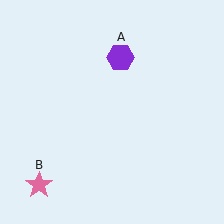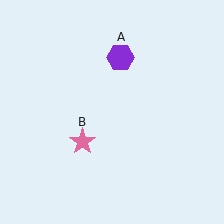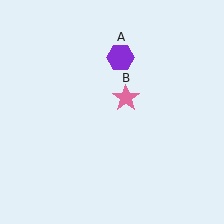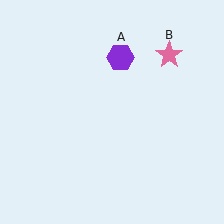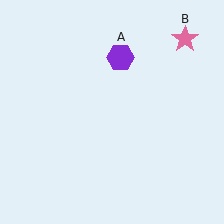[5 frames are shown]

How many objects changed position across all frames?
1 object changed position: pink star (object B).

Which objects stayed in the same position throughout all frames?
Purple hexagon (object A) remained stationary.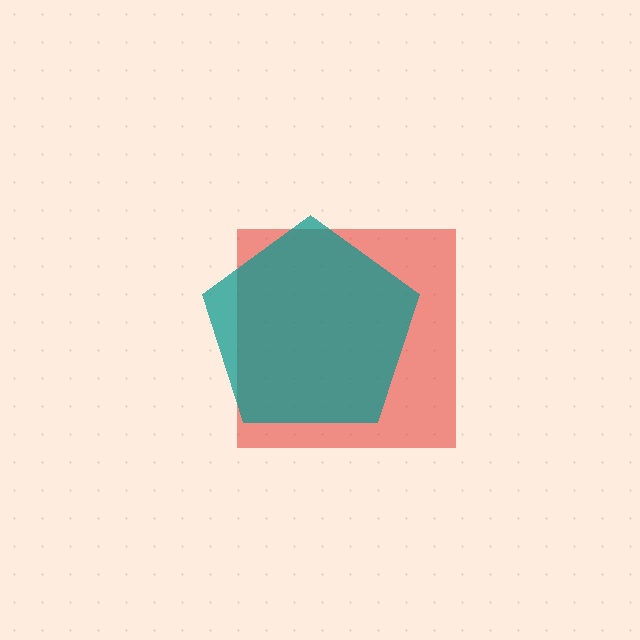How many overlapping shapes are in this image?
There are 2 overlapping shapes in the image.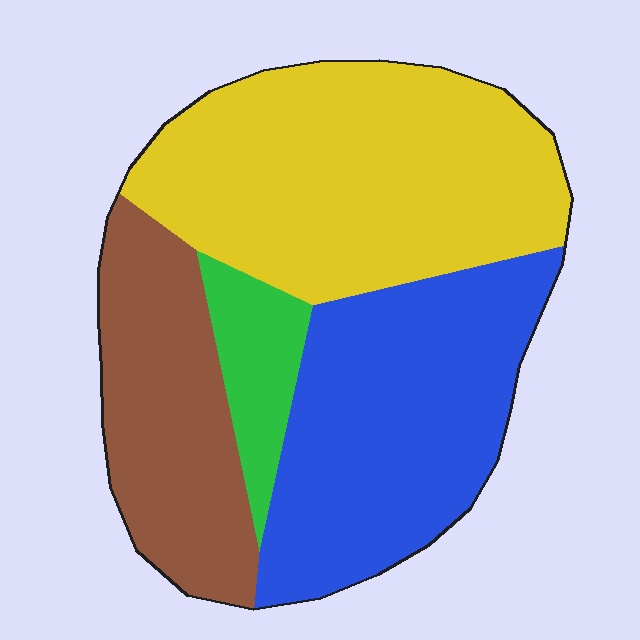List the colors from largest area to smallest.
From largest to smallest: yellow, blue, brown, green.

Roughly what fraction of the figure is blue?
Blue takes up about one third (1/3) of the figure.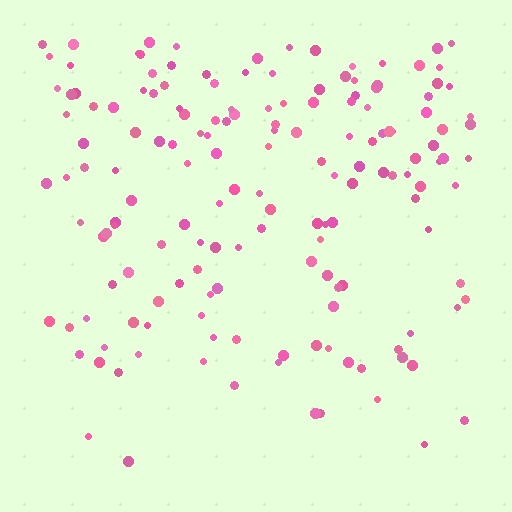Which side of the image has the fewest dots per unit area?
The bottom.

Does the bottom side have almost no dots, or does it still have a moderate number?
Still a moderate number, just noticeably fewer than the top.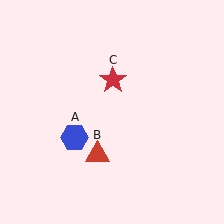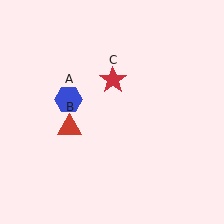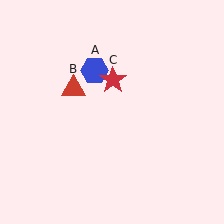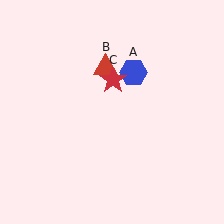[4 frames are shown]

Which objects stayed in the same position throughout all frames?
Red star (object C) remained stationary.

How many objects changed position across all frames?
2 objects changed position: blue hexagon (object A), red triangle (object B).